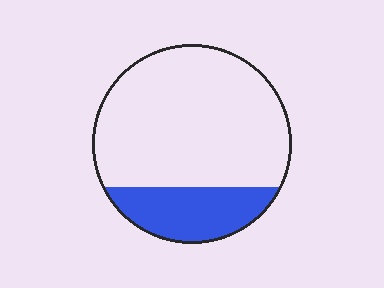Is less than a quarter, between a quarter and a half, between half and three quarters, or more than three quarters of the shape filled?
Less than a quarter.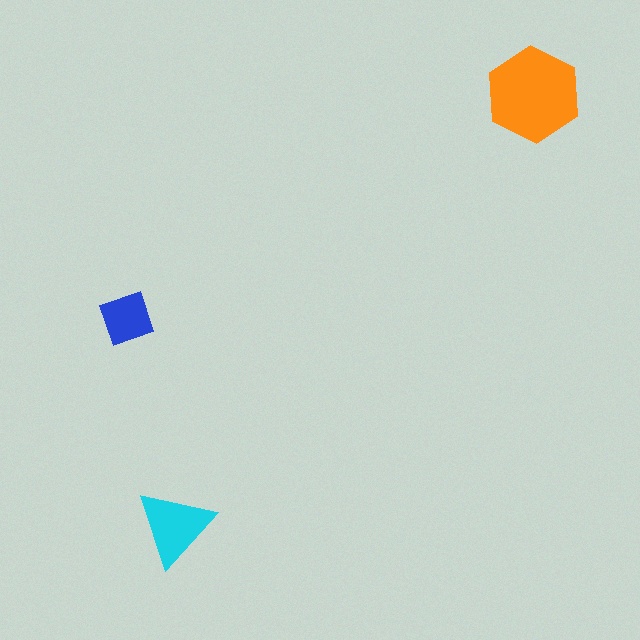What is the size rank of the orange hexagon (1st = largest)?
1st.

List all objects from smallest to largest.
The blue diamond, the cyan triangle, the orange hexagon.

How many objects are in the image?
There are 3 objects in the image.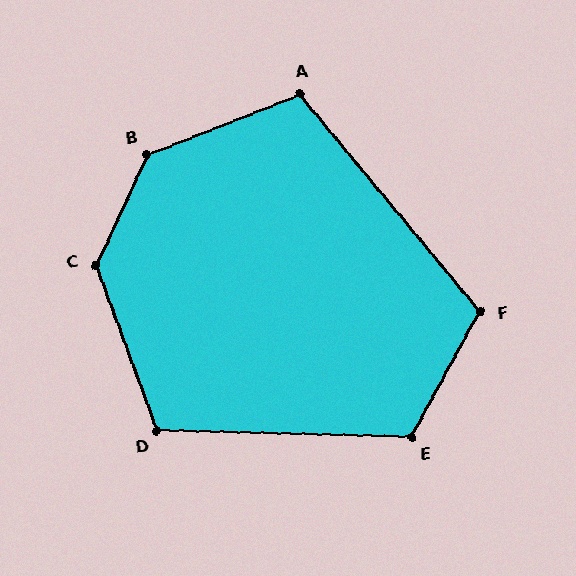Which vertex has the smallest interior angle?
A, at approximately 108 degrees.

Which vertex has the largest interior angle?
B, at approximately 136 degrees.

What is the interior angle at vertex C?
Approximately 135 degrees (obtuse).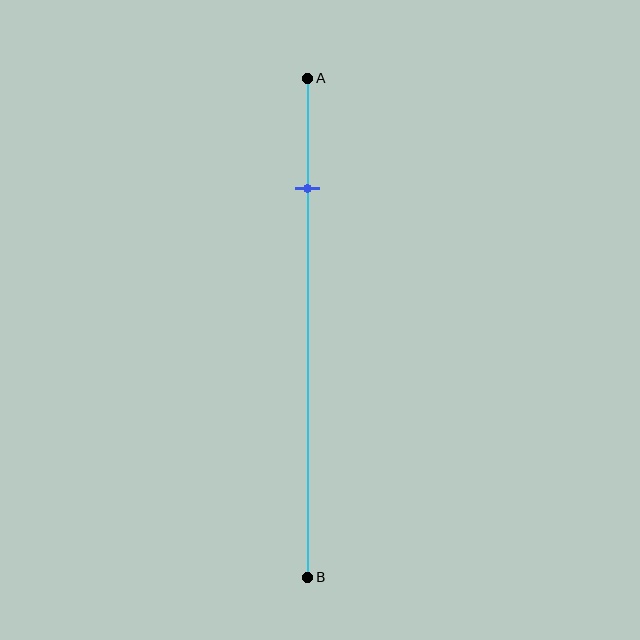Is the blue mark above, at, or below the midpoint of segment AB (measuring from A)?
The blue mark is above the midpoint of segment AB.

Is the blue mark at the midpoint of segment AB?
No, the mark is at about 20% from A, not at the 50% midpoint.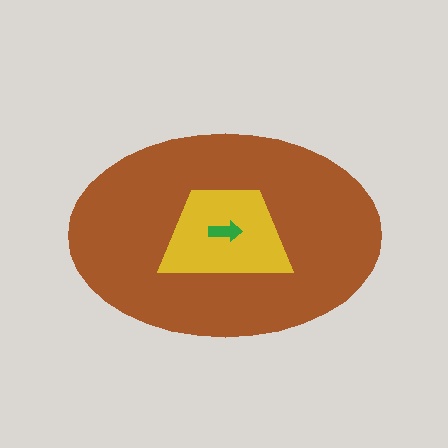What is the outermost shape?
The brown ellipse.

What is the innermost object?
The green arrow.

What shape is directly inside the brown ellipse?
The yellow trapezoid.